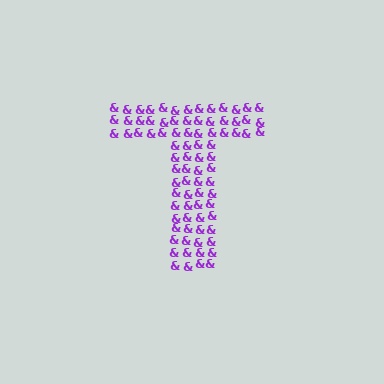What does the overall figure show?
The overall figure shows the letter T.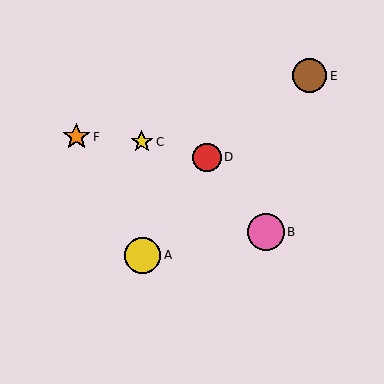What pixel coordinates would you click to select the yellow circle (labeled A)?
Click at (143, 255) to select the yellow circle A.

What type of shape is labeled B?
Shape B is a pink circle.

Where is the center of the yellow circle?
The center of the yellow circle is at (143, 255).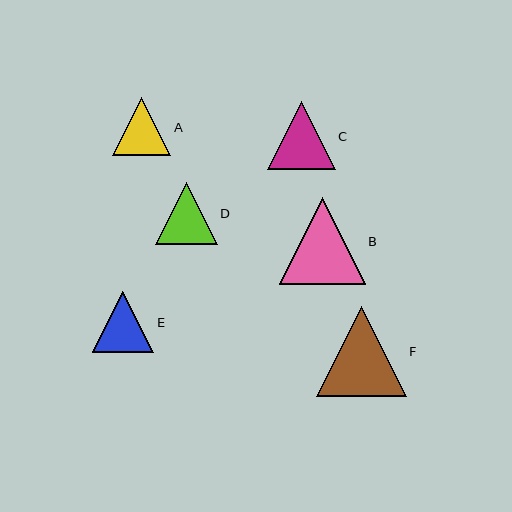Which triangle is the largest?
Triangle F is the largest with a size of approximately 90 pixels.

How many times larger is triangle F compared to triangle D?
Triangle F is approximately 1.4 times the size of triangle D.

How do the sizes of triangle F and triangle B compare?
Triangle F and triangle B are approximately the same size.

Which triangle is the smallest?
Triangle A is the smallest with a size of approximately 58 pixels.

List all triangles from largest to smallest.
From largest to smallest: F, B, C, D, E, A.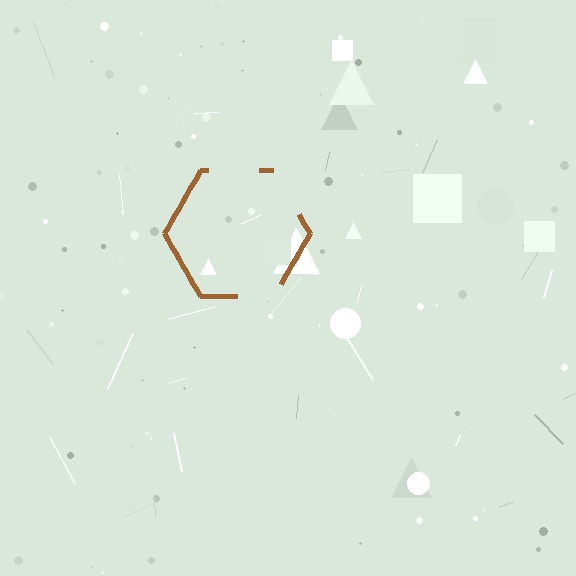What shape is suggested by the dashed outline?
The dashed outline suggests a hexagon.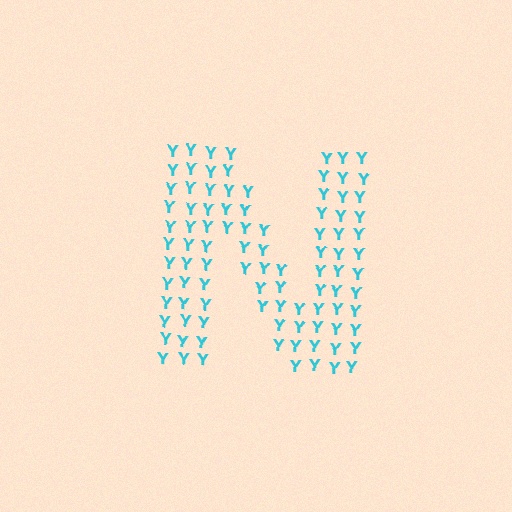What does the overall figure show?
The overall figure shows the letter N.